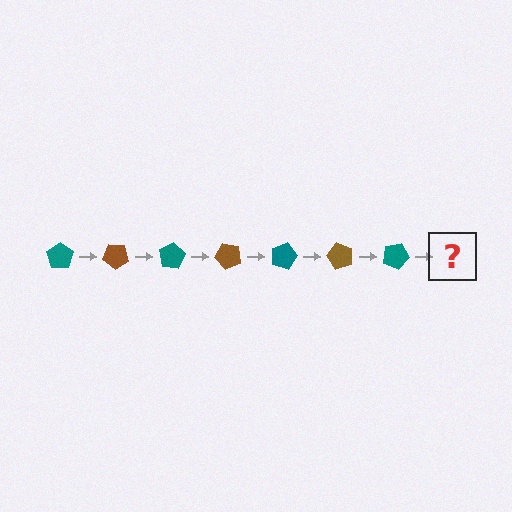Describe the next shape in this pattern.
It should be a brown pentagon, rotated 280 degrees from the start.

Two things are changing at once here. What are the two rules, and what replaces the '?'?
The two rules are that it rotates 40 degrees each step and the color cycles through teal and brown. The '?' should be a brown pentagon, rotated 280 degrees from the start.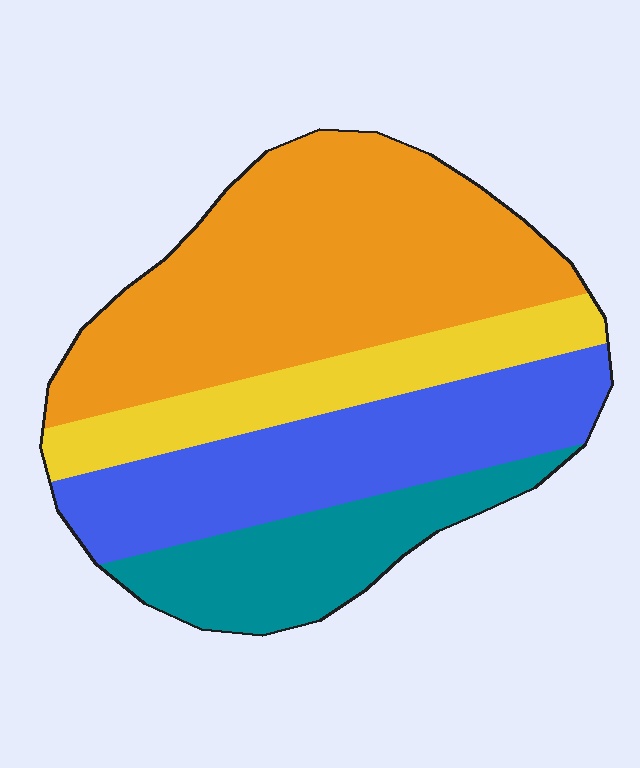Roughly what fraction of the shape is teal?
Teal takes up about one sixth (1/6) of the shape.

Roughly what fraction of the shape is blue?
Blue takes up between a sixth and a third of the shape.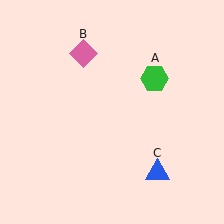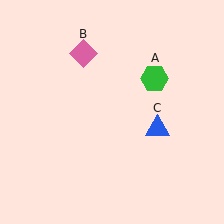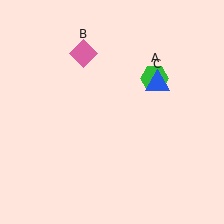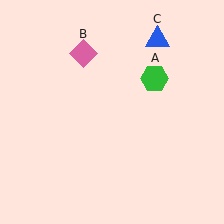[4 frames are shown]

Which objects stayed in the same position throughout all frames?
Green hexagon (object A) and pink diamond (object B) remained stationary.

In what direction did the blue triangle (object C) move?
The blue triangle (object C) moved up.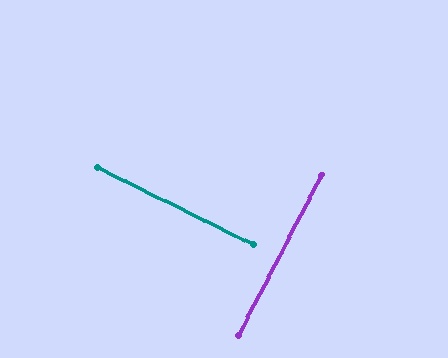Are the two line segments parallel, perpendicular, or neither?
Perpendicular — they meet at approximately 89°.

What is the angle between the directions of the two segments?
Approximately 89 degrees.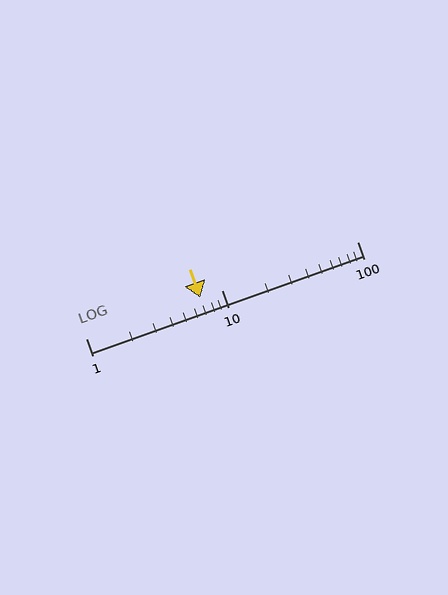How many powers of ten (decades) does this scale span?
The scale spans 2 decades, from 1 to 100.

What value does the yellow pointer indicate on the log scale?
The pointer indicates approximately 7.